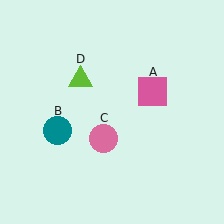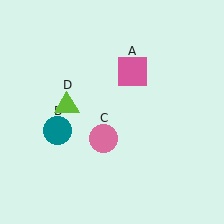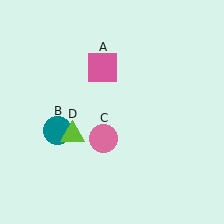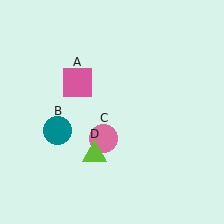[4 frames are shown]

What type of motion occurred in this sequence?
The pink square (object A), lime triangle (object D) rotated counterclockwise around the center of the scene.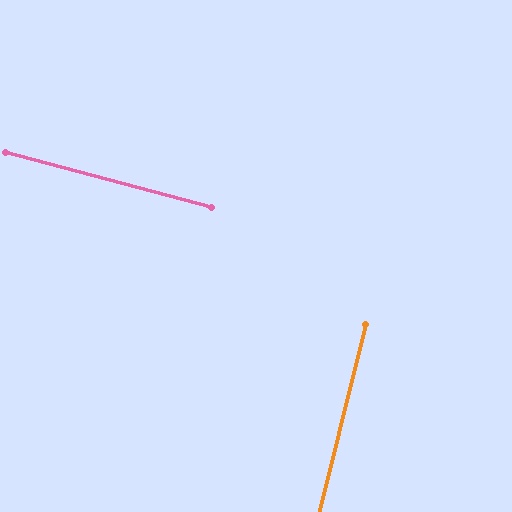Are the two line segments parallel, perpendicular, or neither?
Perpendicular — they meet at approximately 89°.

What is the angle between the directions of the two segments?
Approximately 89 degrees.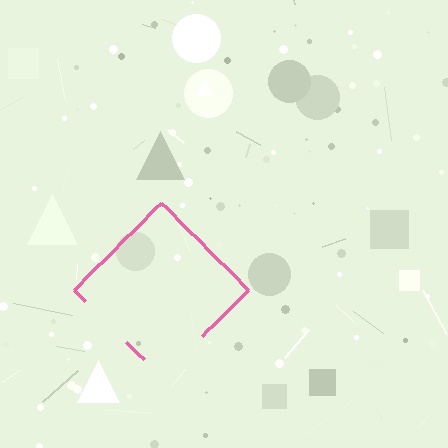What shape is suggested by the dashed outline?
The dashed outline suggests a diamond.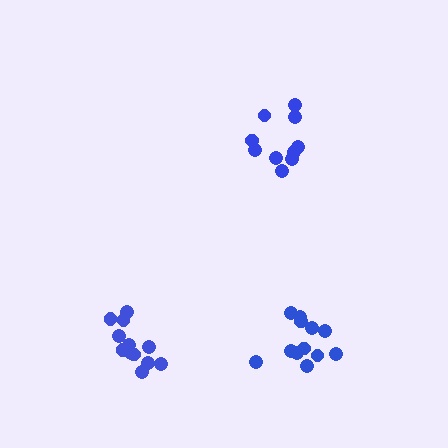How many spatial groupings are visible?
There are 3 spatial groupings.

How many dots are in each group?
Group 1: 12 dots, Group 2: 10 dots, Group 3: 12 dots (34 total).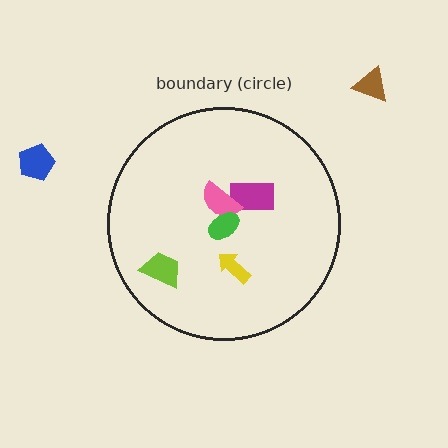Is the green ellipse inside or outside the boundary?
Inside.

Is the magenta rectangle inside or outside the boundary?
Inside.